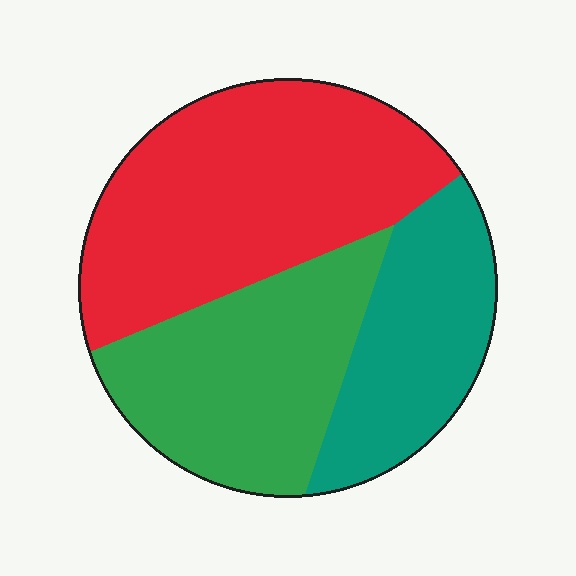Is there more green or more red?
Red.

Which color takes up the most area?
Red, at roughly 45%.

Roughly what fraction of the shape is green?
Green takes up between a sixth and a third of the shape.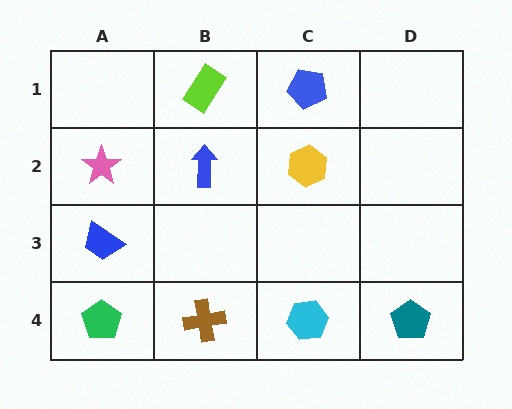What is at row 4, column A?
A green pentagon.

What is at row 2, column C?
A yellow hexagon.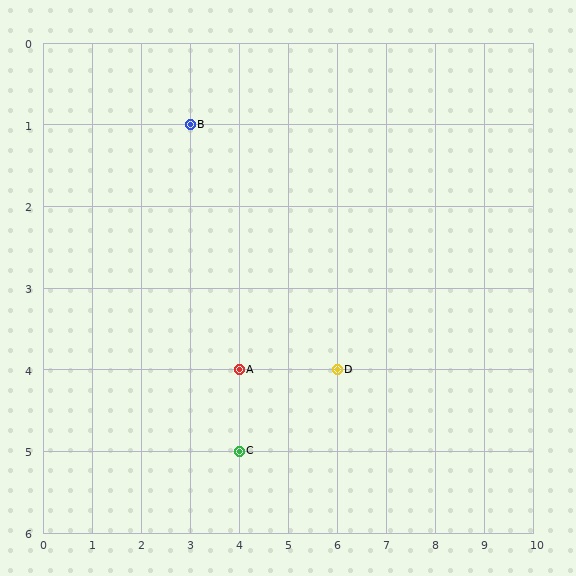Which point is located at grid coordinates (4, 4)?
Point A is at (4, 4).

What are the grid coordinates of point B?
Point B is at grid coordinates (3, 1).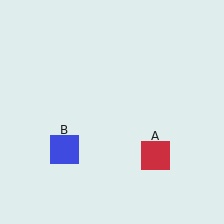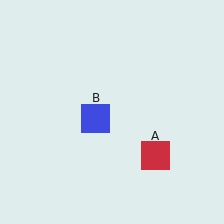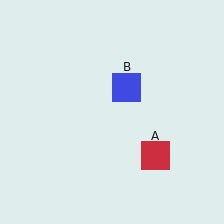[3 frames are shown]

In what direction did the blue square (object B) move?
The blue square (object B) moved up and to the right.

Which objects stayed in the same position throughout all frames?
Red square (object A) remained stationary.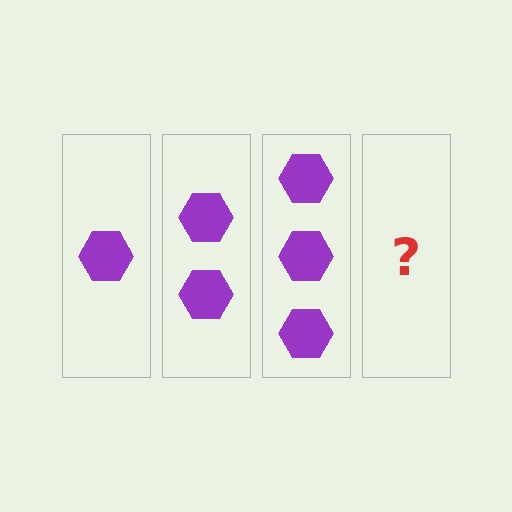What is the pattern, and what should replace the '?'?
The pattern is that each step adds one more hexagon. The '?' should be 4 hexagons.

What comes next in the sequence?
The next element should be 4 hexagons.